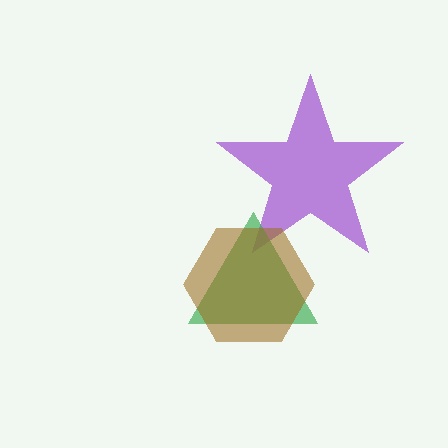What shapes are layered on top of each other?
The layered shapes are: a purple star, a green triangle, a brown hexagon.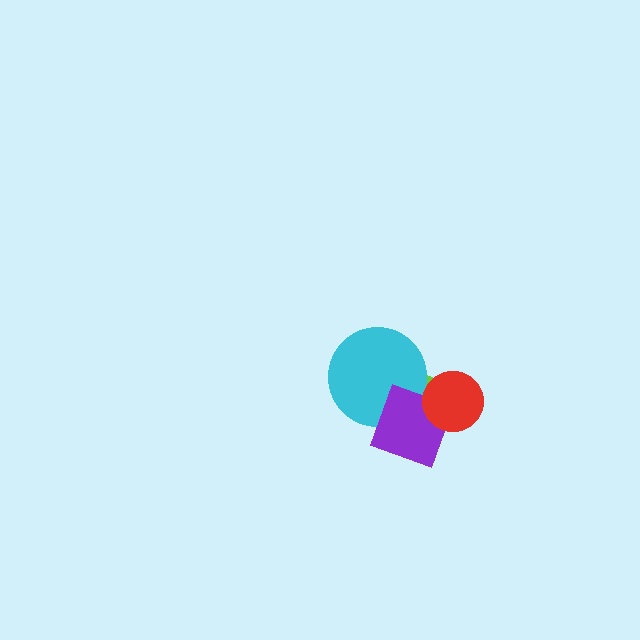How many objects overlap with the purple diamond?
3 objects overlap with the purple diamond.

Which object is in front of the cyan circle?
The purple diamond is in front of the cyan circle.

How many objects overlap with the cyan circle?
2 objects overlap with the cyan circle.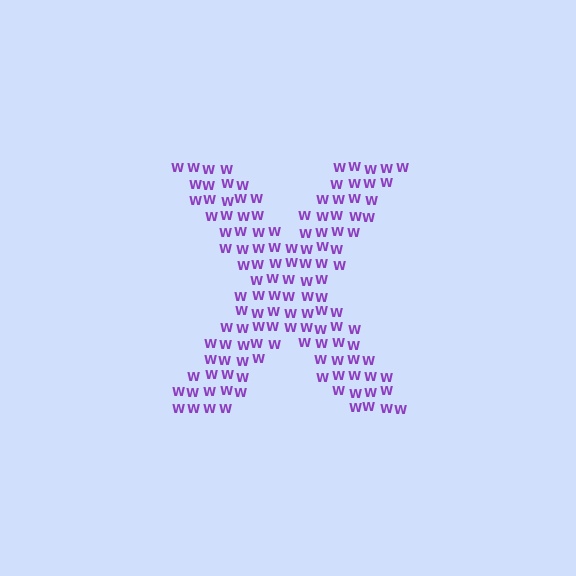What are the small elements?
The small elements are letter W's.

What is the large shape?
The large shape is the letter X.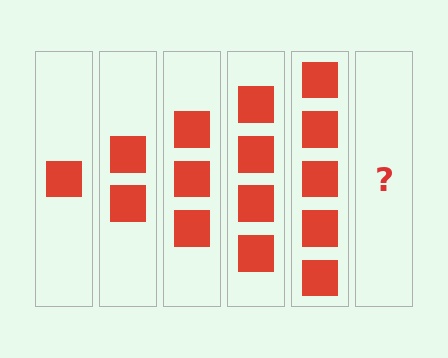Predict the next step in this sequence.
The next step is 6 squares.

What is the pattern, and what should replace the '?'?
The pattern is that each step adds one more square. The '?' should be 6 squares.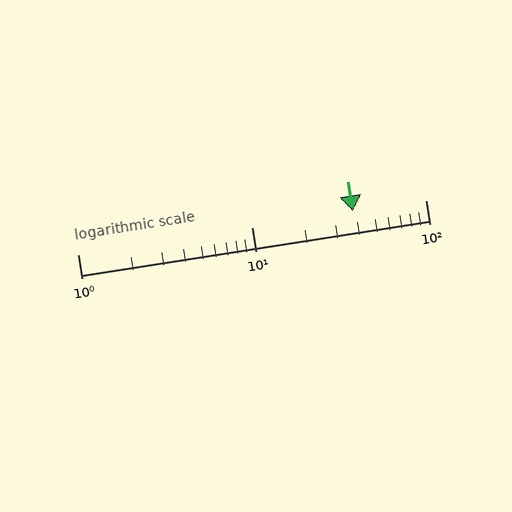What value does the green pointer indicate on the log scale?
The pointer indicates approximately 38.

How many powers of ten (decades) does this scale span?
The scale spans 2 decades, from 1 to 100.